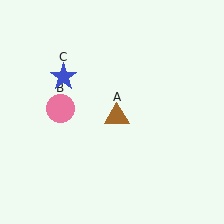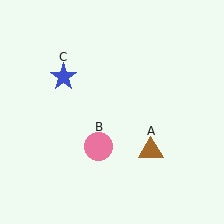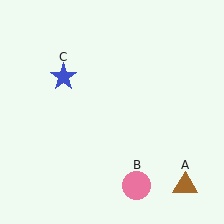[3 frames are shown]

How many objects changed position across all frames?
2 objects changed position: brown triangle (object A), pink circle (object B).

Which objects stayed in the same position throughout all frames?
Blue star (object C) remained stationary.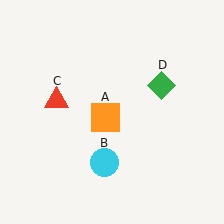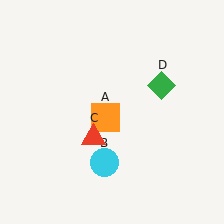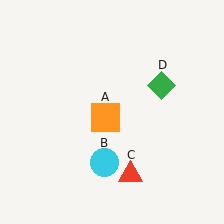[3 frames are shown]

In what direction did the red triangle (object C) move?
The red triangle (object C) moved down and to the right.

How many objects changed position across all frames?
1 object changed position: red triangle (object C).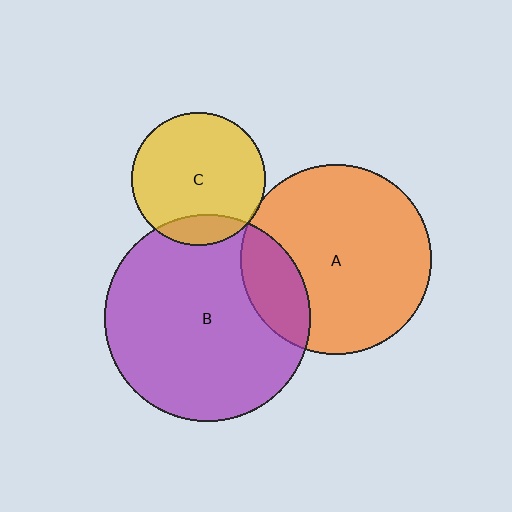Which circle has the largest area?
Circle B (purple).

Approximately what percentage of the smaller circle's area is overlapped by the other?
Approximately 5%.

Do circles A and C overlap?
Yes.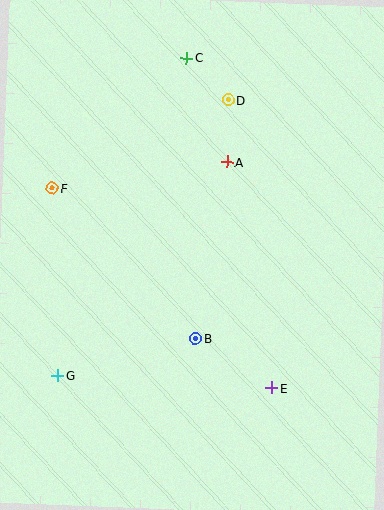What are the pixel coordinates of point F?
Point F is at (52, 188).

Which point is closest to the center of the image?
Point B at (195, 339) is closest to the center.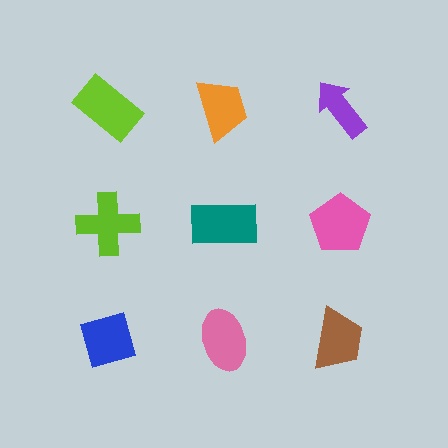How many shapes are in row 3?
3 shapes.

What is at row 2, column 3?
A pink pentagon.